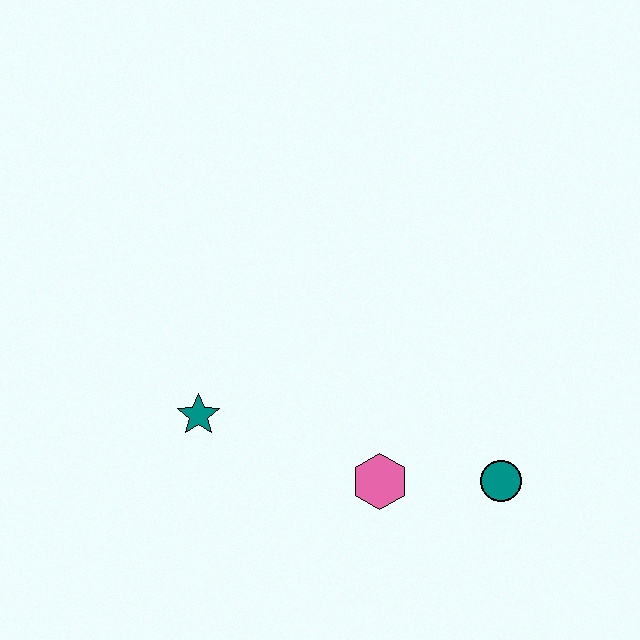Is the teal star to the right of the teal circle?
No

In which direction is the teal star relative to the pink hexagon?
The teal star is to the left of the pink hexagon.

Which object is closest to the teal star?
The pink hexagon is closest to the teal star.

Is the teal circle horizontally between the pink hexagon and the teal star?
No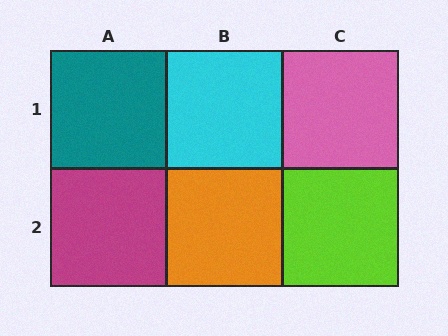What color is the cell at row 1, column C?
Pink.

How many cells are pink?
1 cell is pink.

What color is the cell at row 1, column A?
Teal.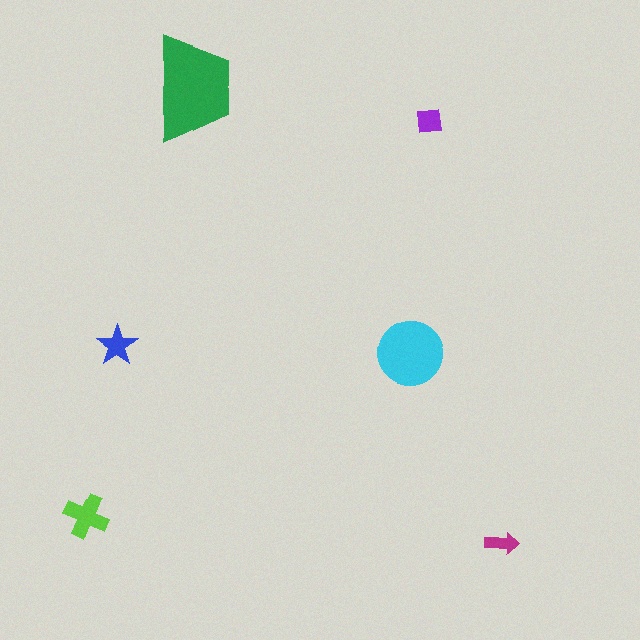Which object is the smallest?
The magenta arrow.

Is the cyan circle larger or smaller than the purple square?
Larger.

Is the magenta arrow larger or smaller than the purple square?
Smaller.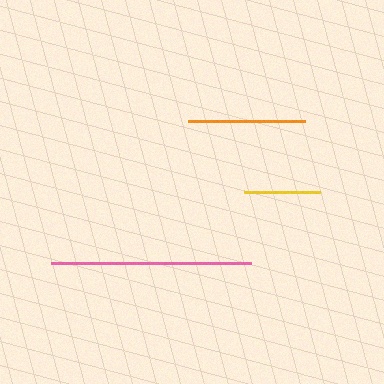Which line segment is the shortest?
The yellow line is the shortest at approximately 77 pixels.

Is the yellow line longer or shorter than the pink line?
The pink line is longer than the yellow line.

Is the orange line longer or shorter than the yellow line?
The orange line is longer than the yellow line.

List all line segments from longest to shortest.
From longest to shortest: pink, orange, yellow.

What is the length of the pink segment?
The pink segment is approximately 200 pixels long.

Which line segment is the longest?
The pink line is the longest at approximately 200 pixels.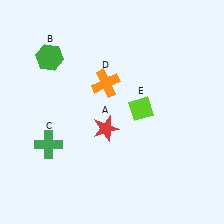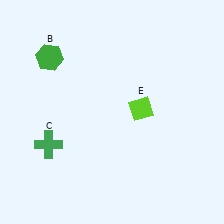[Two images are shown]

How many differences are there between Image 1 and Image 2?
There are 2 differences between the two images.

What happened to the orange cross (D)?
The orange cross (D) was removed in Image 2. It was in the top-left area of Image 1.